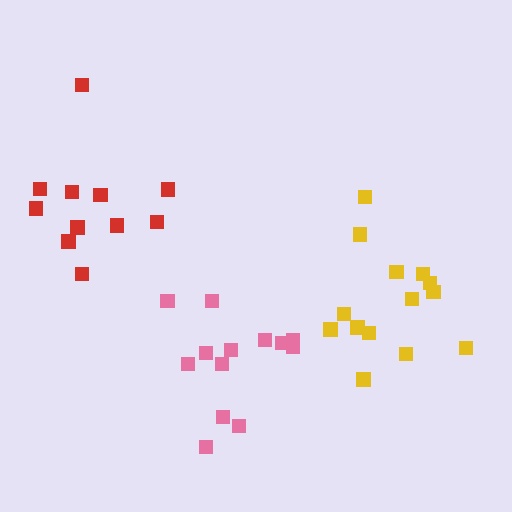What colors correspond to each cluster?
The clusters are colored: pink, yellow, red.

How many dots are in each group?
Group 1: 13 dots, Group 2: 14 dots, Group 3: 11 dots (38 total).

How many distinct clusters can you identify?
There are 3 distinct clusters.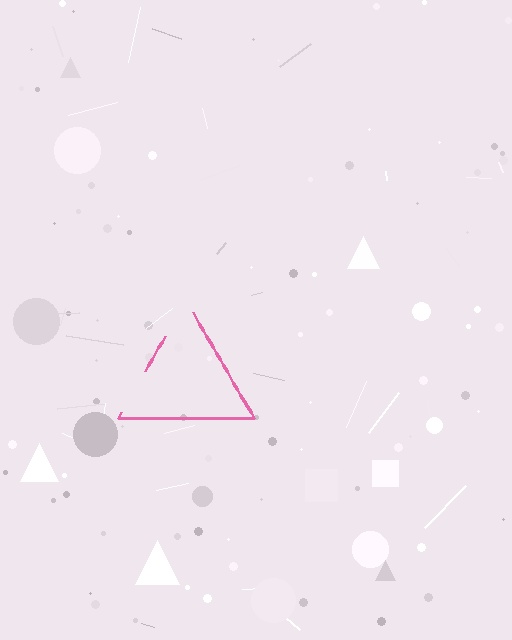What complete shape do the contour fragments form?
The contour fragments form a triangle.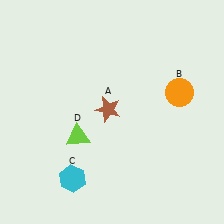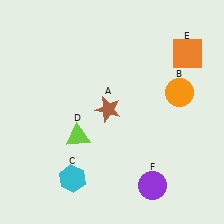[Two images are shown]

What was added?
An orange square (E), a purple circle (F) were added in Image 2.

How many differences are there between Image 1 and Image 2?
There are 2 differences between the two images.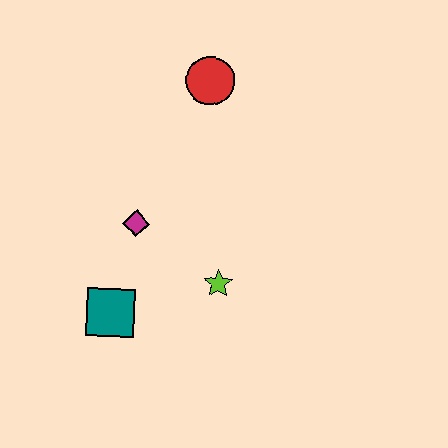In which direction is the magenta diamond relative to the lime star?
The magenta diamond is to the left of the lime star.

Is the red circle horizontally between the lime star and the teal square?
Yes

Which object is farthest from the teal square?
The red circle is farthest from the teal square.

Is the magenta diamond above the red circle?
No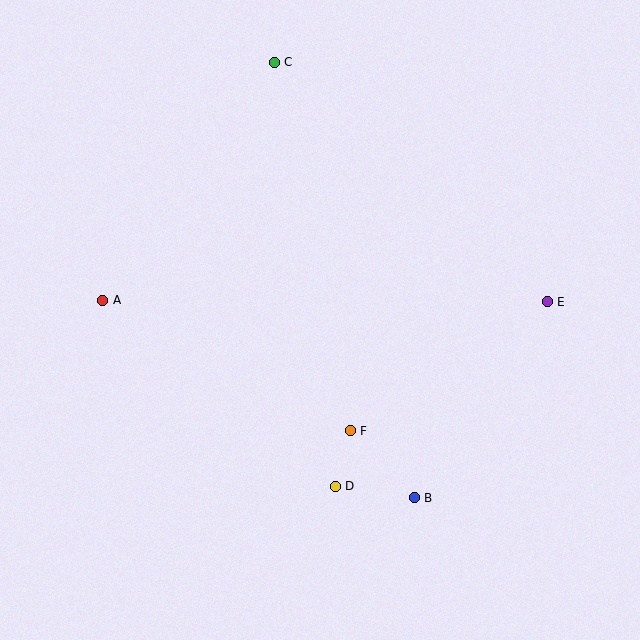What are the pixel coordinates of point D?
Point D is at (335, 486).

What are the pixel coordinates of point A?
Point A is at (103, 300).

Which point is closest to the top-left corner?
Point C is closest to the top-left corner.